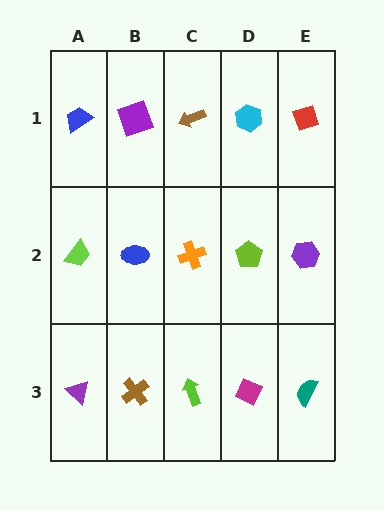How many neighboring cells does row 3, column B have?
3.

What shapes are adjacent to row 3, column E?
A purple hexagon (row 2, column E), a magenta diamond (row 3, column D).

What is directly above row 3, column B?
A blue ellipse.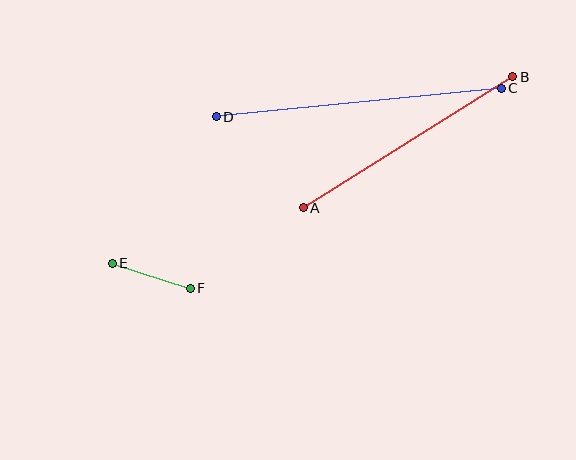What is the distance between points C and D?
The distance is approximately 286 pixels.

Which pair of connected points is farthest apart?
Points C and D are farthest apart.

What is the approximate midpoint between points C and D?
The midpoint is at approximately (359, 103) pixels.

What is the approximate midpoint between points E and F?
The midpoint is at approximately (151, 276) pixels.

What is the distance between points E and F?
The distance is approximately 82 pixels.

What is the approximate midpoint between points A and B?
The midpoint is at approximately (408, 142) pixels.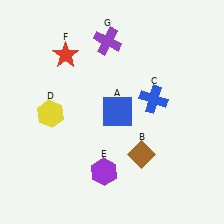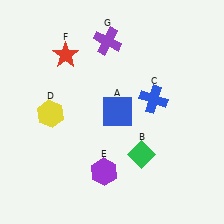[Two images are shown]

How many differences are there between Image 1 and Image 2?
There is 1 difference between the two images.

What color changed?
The diamond (B) changed from brown in Image 1 to green in Image 2.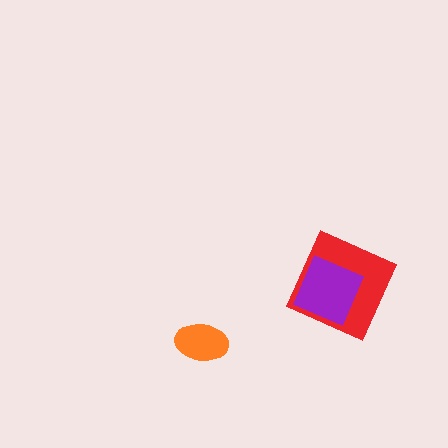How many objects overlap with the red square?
1 object overlaps with the red square.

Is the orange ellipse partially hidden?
No, no other shape covers it.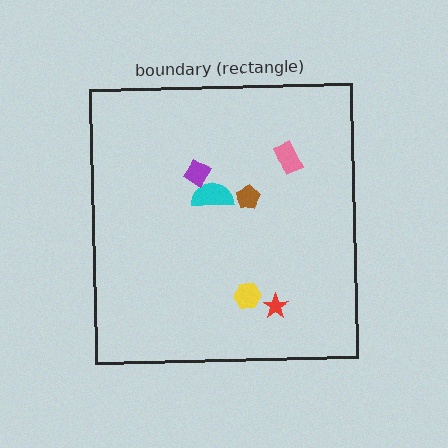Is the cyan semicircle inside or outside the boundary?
Inside.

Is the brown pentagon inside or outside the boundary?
Inside.